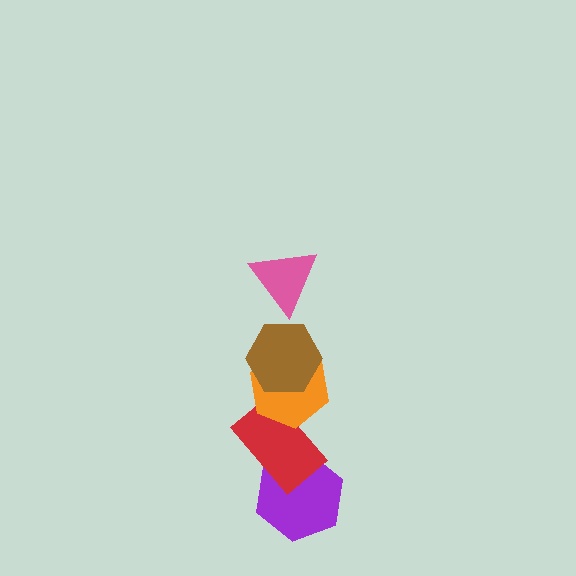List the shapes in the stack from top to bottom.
From top to bottom: the pink triangle, the brown hexagon, the orange hexagon, the red rectangle, the purple hexagon.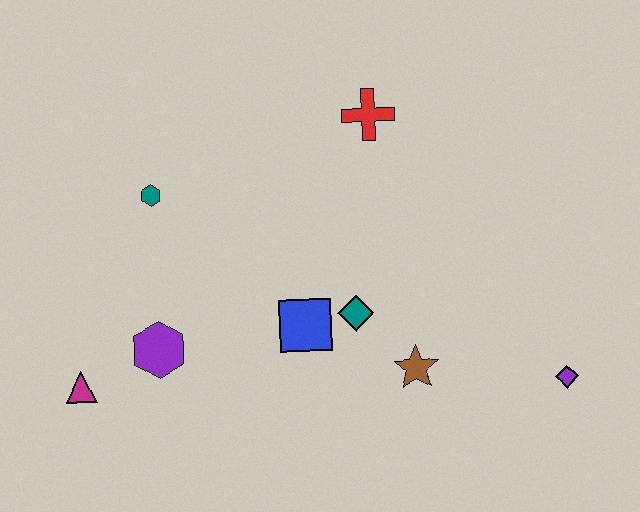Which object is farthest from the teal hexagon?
The purple diamond is farthest from the teal hexagon.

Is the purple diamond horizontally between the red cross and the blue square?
No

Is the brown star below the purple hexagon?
Yes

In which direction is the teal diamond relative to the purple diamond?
The teal diamond is to the left of the purple diamond.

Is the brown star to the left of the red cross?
No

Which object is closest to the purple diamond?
The brown star is closest to the purple diamond.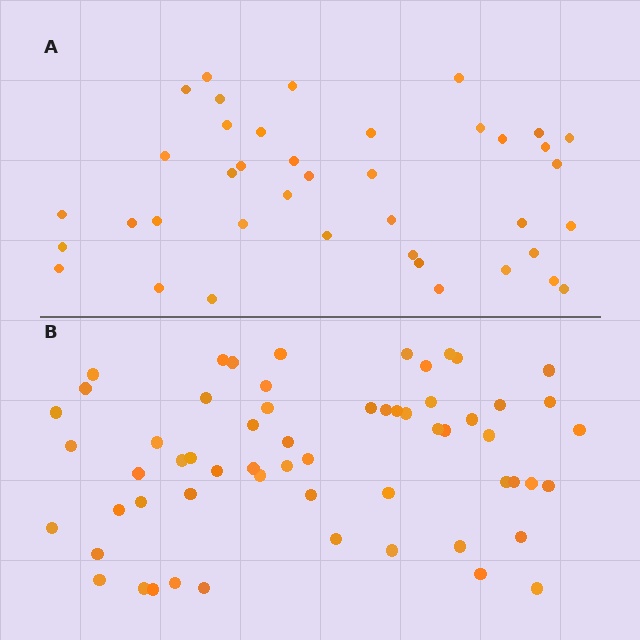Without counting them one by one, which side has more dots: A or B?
Region B (the bottom region) has more dots.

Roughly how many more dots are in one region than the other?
Region B has approximately 20 more dots than region A.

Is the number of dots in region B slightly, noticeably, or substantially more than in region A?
Region B has substantially more. The ratio is roughly 1.5 to 1.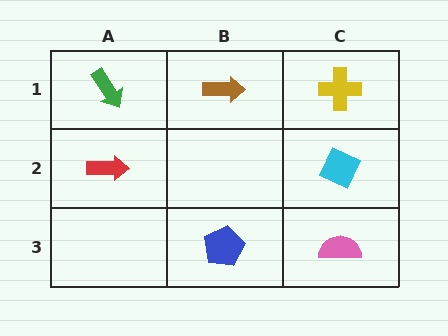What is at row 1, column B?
A brown arrow.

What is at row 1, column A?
A green arrow.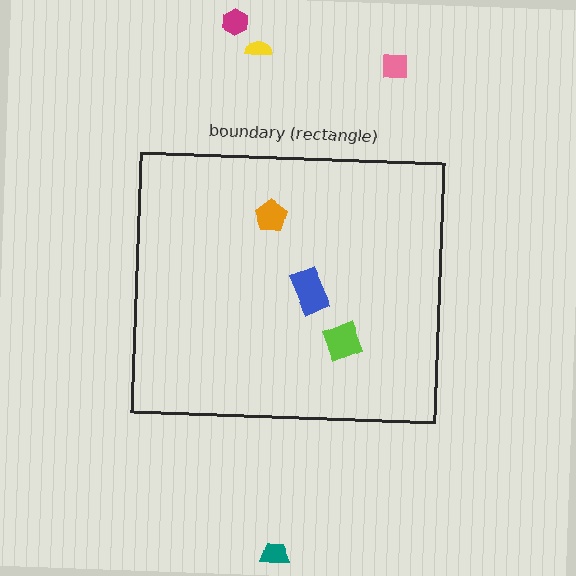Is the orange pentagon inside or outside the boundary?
Inside.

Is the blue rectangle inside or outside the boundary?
Inside.